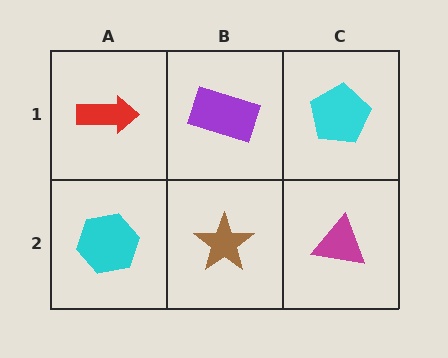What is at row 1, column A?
A red arrow.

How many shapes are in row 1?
3 shapes.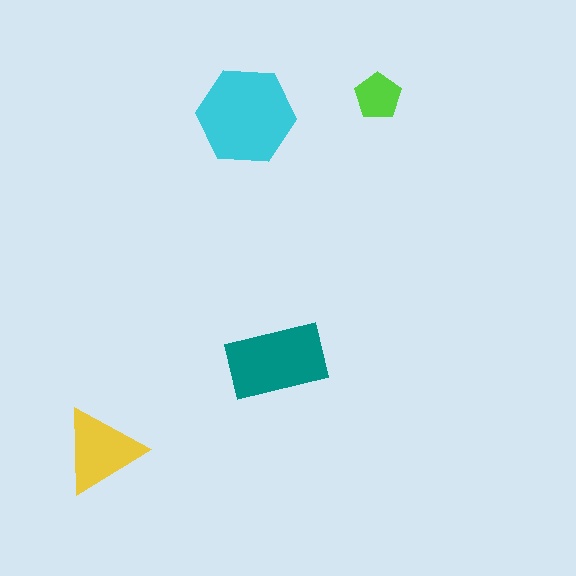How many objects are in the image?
There are 4 objects in the image.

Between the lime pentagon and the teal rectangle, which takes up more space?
The teal rectangle.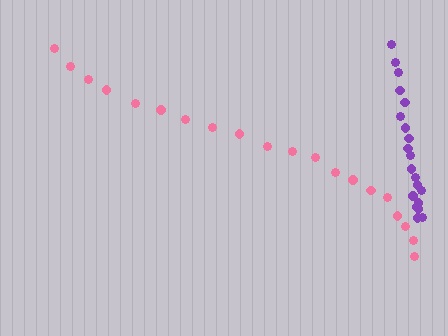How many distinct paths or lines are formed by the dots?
There are 2 distinct paths.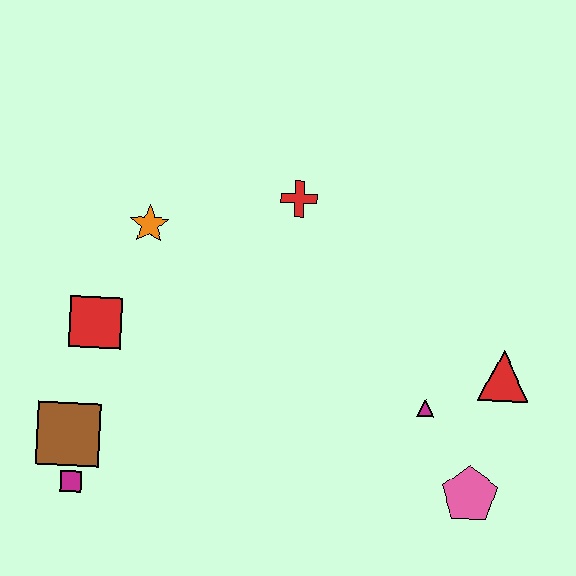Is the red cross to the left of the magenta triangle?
Yes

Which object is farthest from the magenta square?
The red triangle is farthest from the magenta square.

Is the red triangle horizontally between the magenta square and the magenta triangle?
No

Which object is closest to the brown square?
The magenta square is closest to the brown square.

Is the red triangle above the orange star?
No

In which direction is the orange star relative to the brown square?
The orange star is above the brown square.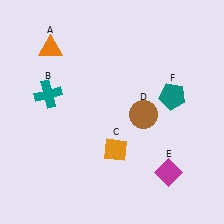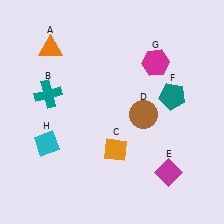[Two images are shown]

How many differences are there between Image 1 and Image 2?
There are 2 differences between the two images.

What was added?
A magenta hexagon (G), a cyan diamond (H) were added in Image 2.